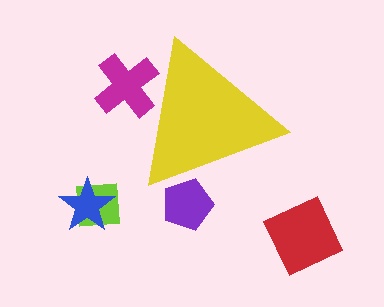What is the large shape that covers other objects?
A yellow triangle.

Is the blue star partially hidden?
No, the blue star is fully visible.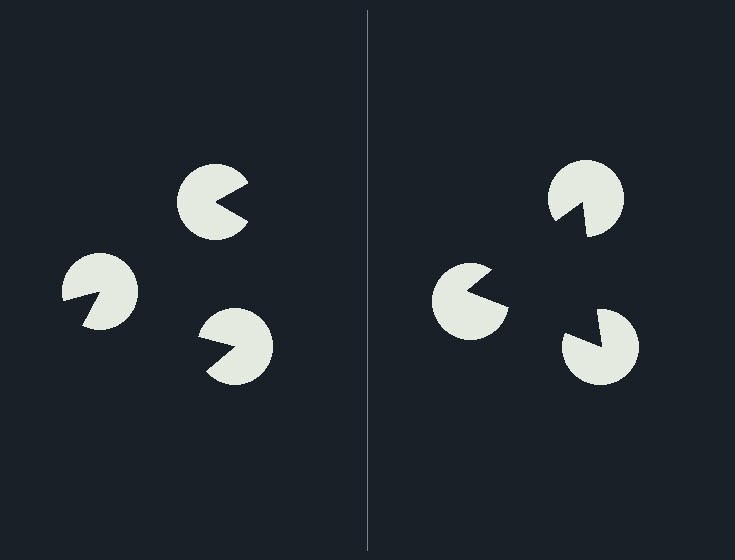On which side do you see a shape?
An illusory triangle appears on the right side. On the left side the wedge cuts are rotated, so no coherent shape forms.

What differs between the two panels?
The pac-man discs are positioned identically on both sides; only the wedge orientations differ. On the right they align to a triangle; on the left they are misaligned.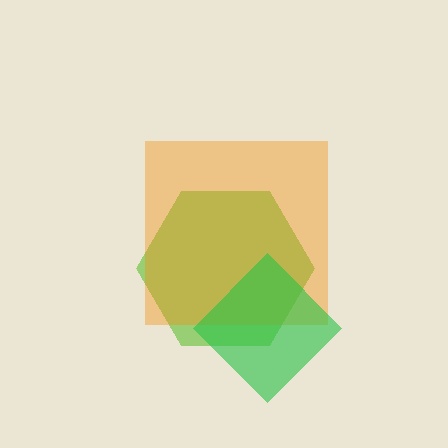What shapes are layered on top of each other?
The layered shapes are: a lime hexagon, an orange square, a green diamond.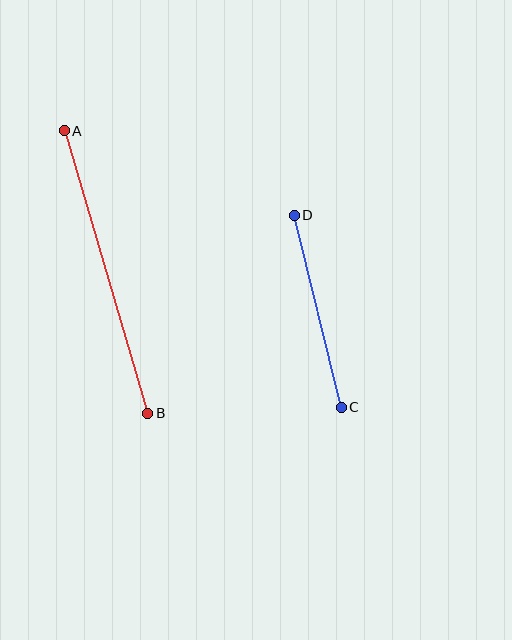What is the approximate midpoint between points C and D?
The midpoint is at approximately (318, 311) pixels.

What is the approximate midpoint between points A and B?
The midpoint is at approximately (106, 272) pixels.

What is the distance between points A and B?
The distance is approximately 295 pixels.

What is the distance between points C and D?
The distance is approximately 198 pixels.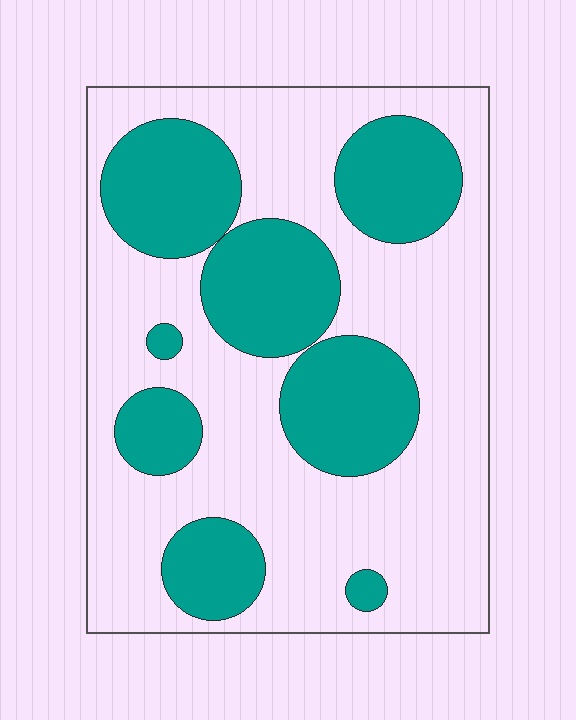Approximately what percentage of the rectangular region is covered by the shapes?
Approximately 35%.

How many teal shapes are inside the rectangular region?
8.